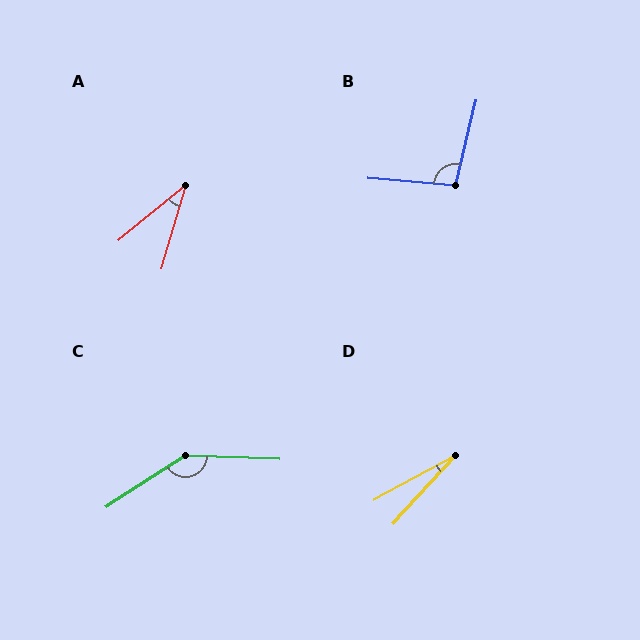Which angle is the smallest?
D, at approximately 19 degrees.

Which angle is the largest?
C, at approximately 145 degrees.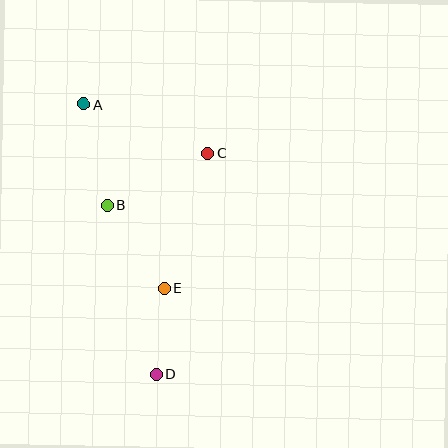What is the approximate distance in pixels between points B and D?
The distance between B and D is approximately 176 pixels.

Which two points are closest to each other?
Points D and E are closest to each other.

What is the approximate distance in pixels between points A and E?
The distance between A and E is approximately 201 pixels.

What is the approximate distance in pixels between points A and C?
The distance between A and C is approximately 133 pixels.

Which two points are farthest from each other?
Points A and D are farthest from each other.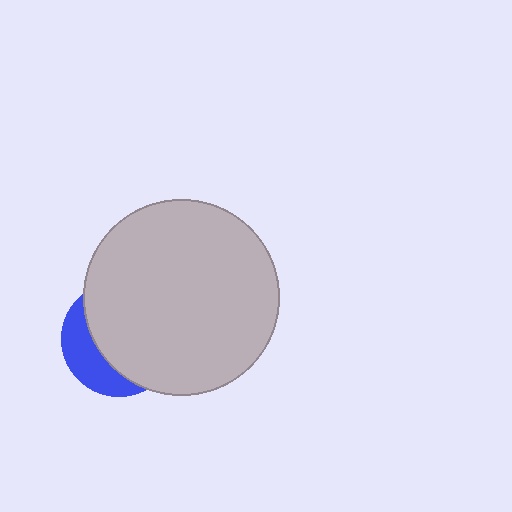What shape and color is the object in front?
The object in front is a light gray circle.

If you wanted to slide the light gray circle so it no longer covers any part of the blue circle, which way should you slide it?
Slide it right — that is the most direct way to separate the two shapes.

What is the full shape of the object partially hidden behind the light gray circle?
The partially hidden object is a blue circle.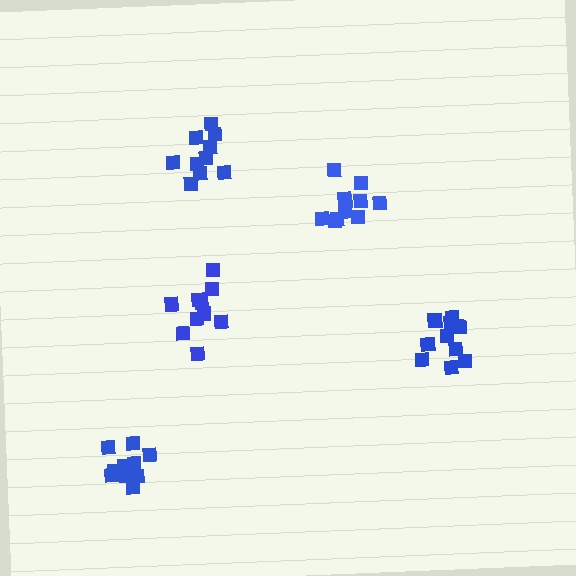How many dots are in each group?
Group 1: 11 dots, Group 2: 10 dots, Group 3: 11 dots, Group 4: 10 dots, Group 5: 11 dots (53 total).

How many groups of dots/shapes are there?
There are 5 groups.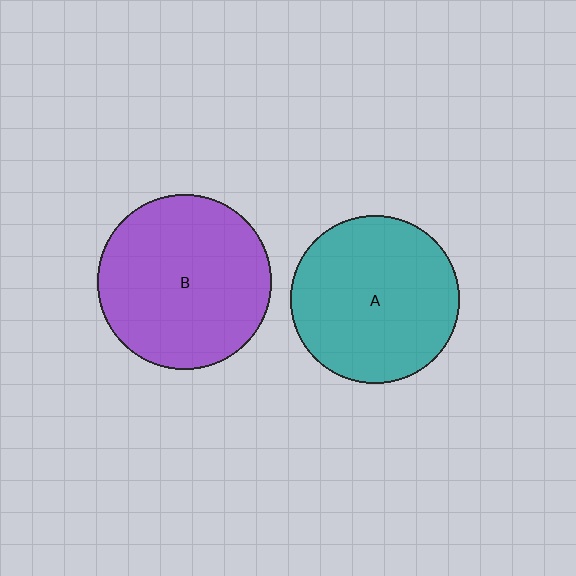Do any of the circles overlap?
No, none of the circles overlap.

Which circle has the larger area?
Circle B (purple).